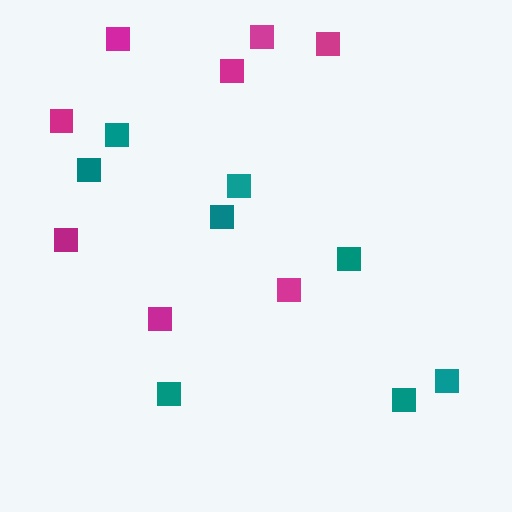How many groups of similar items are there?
There are 2 groups: one group of teal squares (8) and one group of magenta squares (8).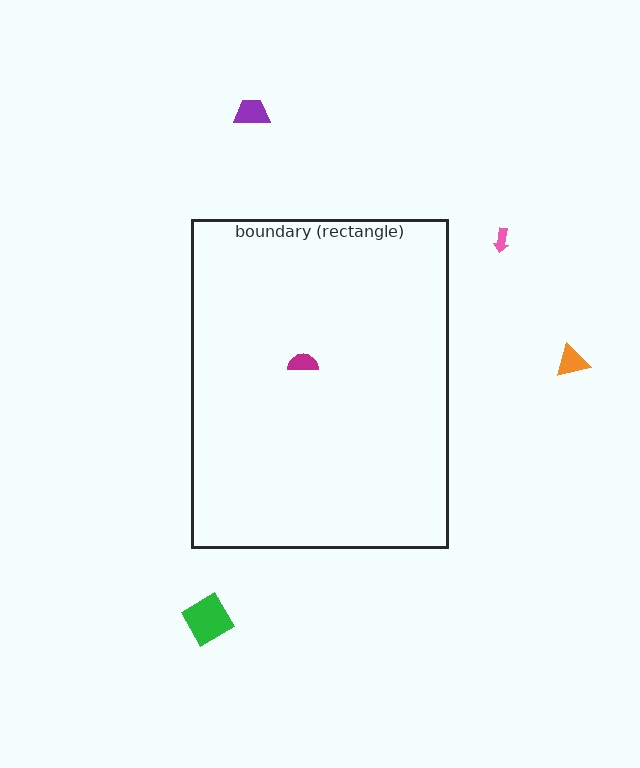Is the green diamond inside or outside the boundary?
Outside.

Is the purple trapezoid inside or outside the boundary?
Outside.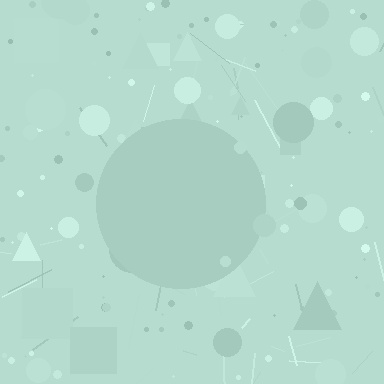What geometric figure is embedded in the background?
A circle is embedded in the background.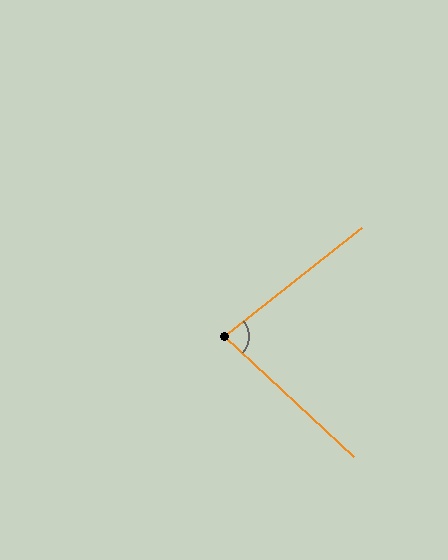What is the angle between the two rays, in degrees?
Approximately 81 degrees.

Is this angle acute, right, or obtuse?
It is acute.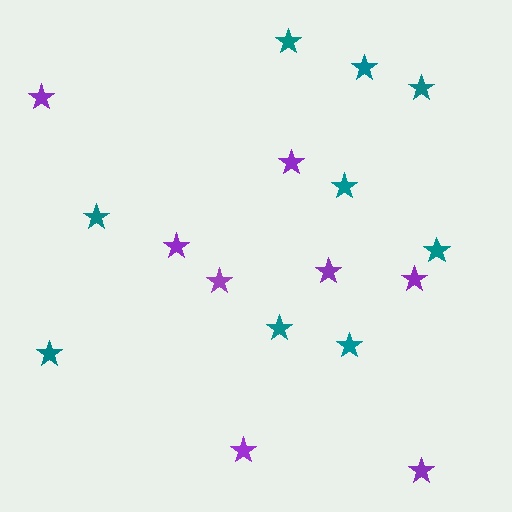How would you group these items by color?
There are 2 groups: one group of teal stars (9) and one group of purple stars (8).